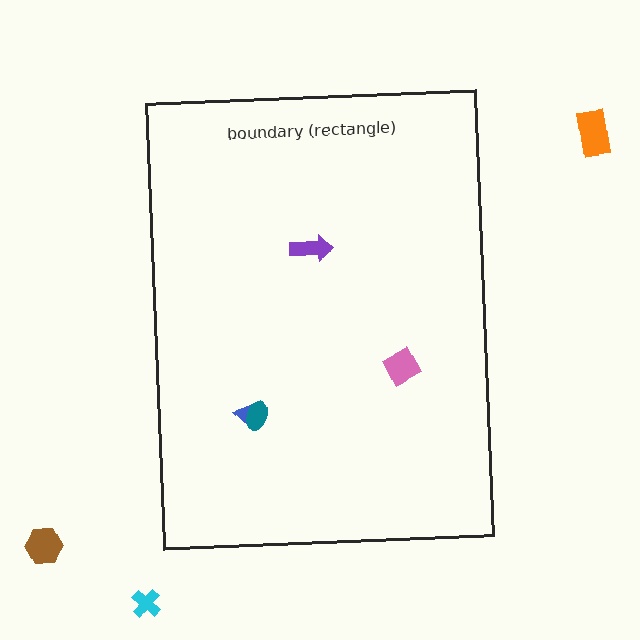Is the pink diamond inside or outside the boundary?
Inside.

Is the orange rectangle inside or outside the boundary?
Outside.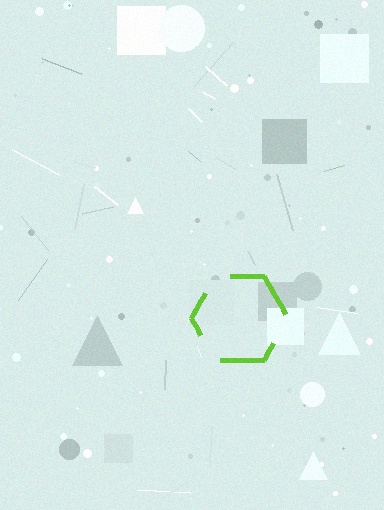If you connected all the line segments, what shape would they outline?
They would outline a hexagon.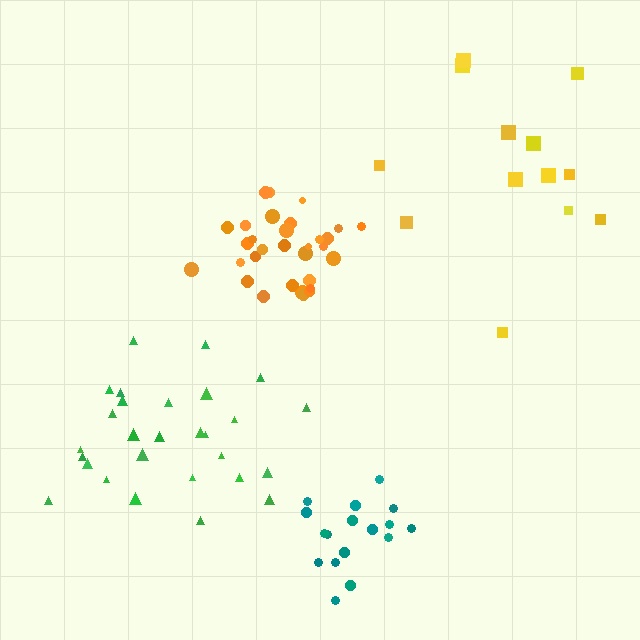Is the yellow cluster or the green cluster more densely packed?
Green.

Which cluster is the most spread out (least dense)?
Yellow.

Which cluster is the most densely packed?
Orange.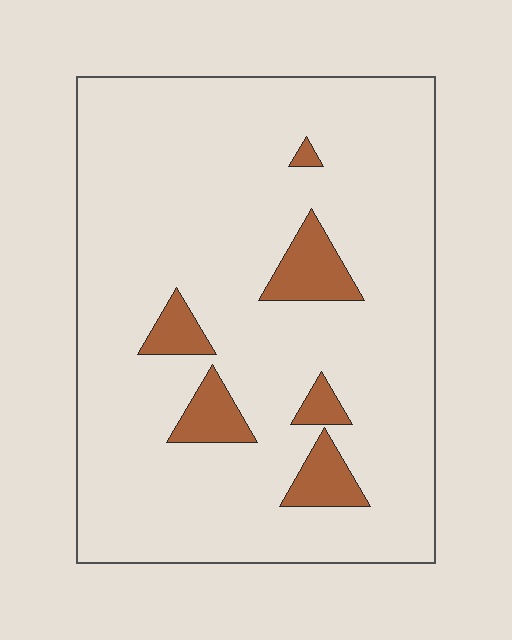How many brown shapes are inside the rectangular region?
6.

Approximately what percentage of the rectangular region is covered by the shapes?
Approximately 10%.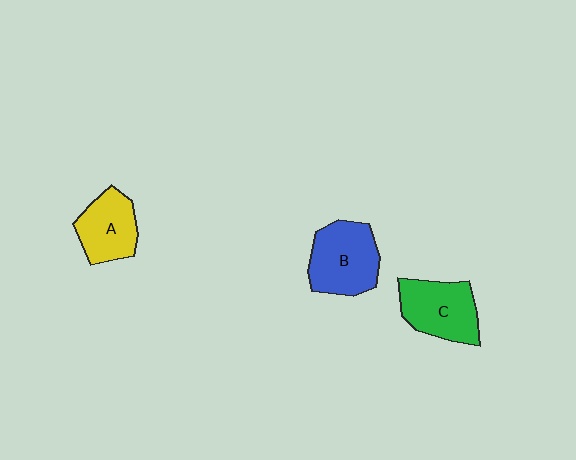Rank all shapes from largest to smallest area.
From largest to smallest: B (blue), C (green), A (yellow).